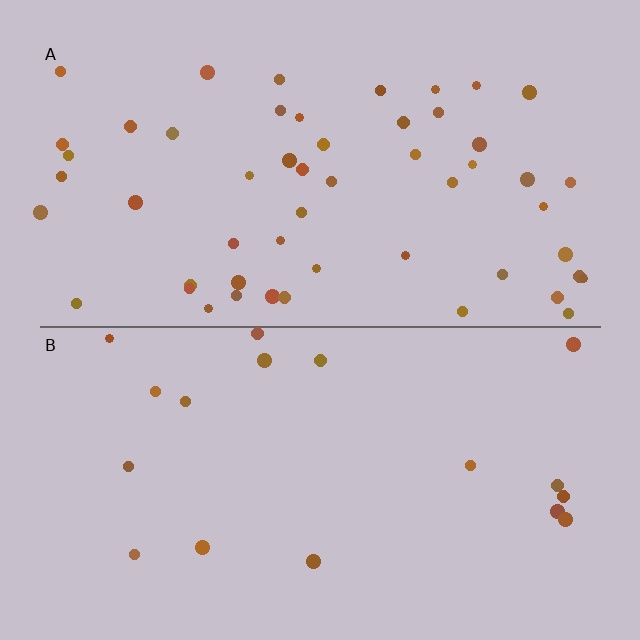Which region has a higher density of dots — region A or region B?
A (the top).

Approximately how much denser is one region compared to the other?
Approximately 3.0× — region A over region B.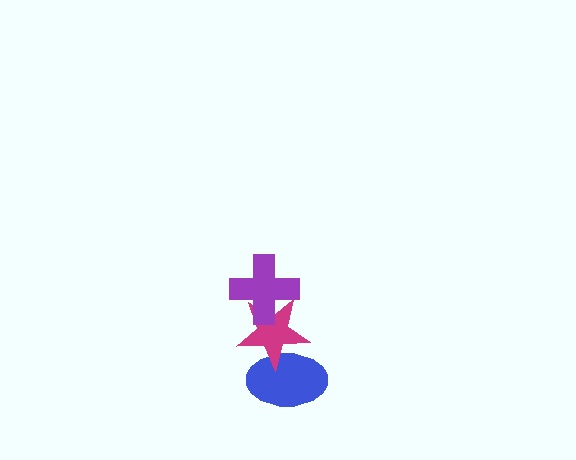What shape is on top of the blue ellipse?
The magenta star is on top of the blue ellipse.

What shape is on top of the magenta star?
The purple cross is on top of the magenta star.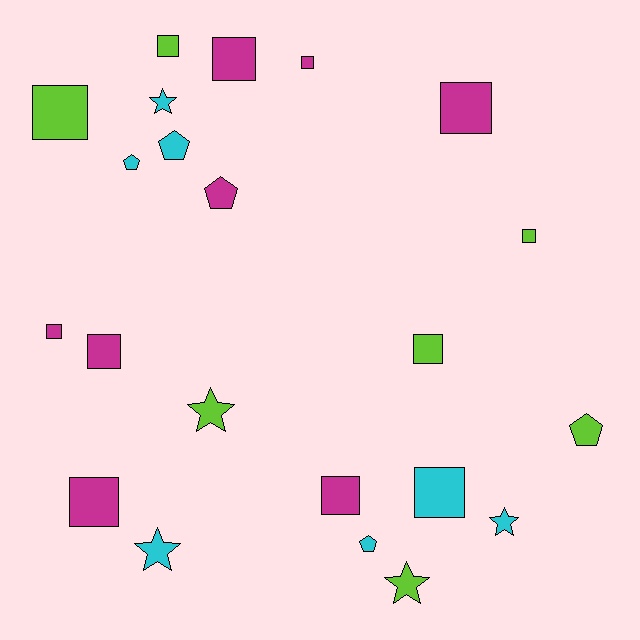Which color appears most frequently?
Magenta, with 8 objects.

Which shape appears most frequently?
Square, with 12 objects.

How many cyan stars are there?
There are 3 cyan stars.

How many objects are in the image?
There are 22 objects.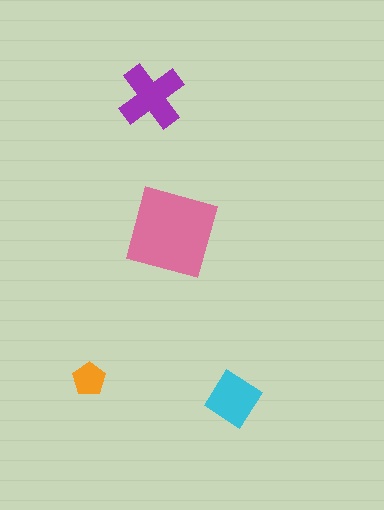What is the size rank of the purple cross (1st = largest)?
2nd.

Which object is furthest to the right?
The cyan diamond is rightmost.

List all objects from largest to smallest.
The pink square, the purple cross, the cyan diamond, the orange pentagon.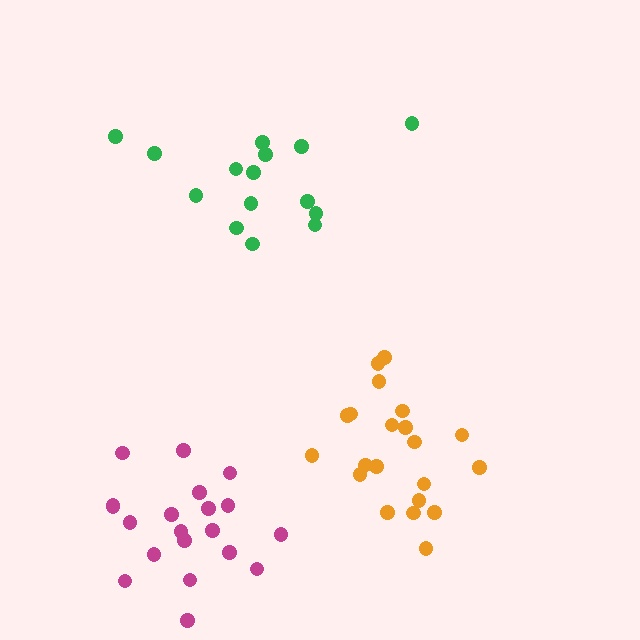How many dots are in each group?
Group 1: 21 dots, Group 2: 15 dots, Group 3: 20 dots (56 total).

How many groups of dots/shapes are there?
There are 3 groups.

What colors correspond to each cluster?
The clusters are colored: orange, green, magenta.